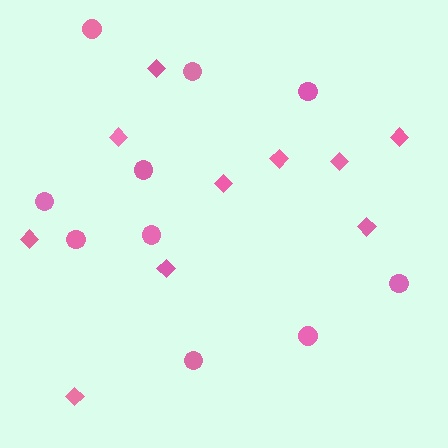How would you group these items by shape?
There are 2 groups: one group of circles (10) and one group of diamonds (10).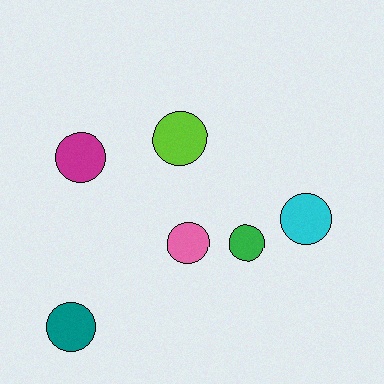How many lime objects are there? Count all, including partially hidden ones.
There is 1 lime object.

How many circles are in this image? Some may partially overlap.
There are 6 circles.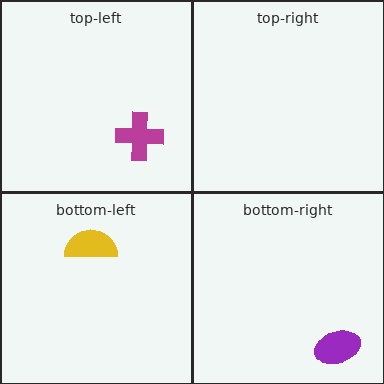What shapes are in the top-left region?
The magenta cross.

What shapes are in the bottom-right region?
The purple ellipse.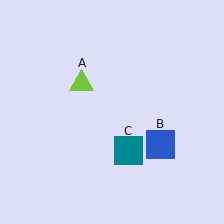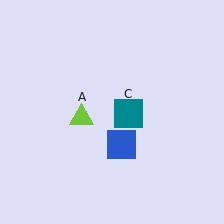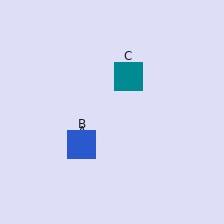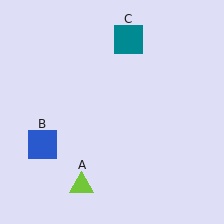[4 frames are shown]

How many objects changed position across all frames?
3 objects changed position: lime triangle (object A), blue square (object B), teal square (object C).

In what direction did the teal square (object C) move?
The teal square (object C) moved up.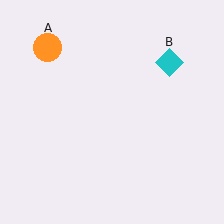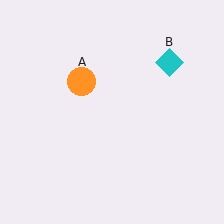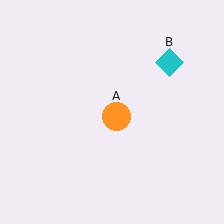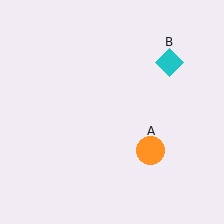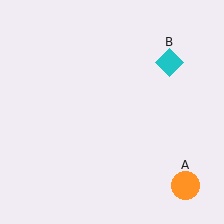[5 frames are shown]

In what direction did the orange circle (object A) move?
The orange circle (object A) moved down and to the right.